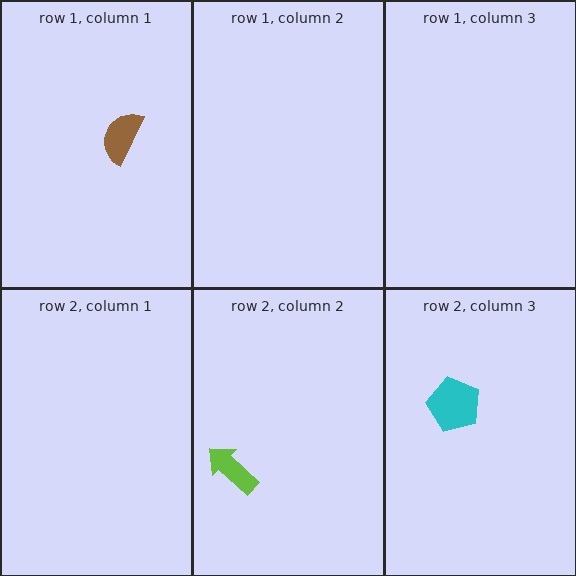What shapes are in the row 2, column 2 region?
The lime arrow.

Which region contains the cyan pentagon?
The row 2, column 3 region.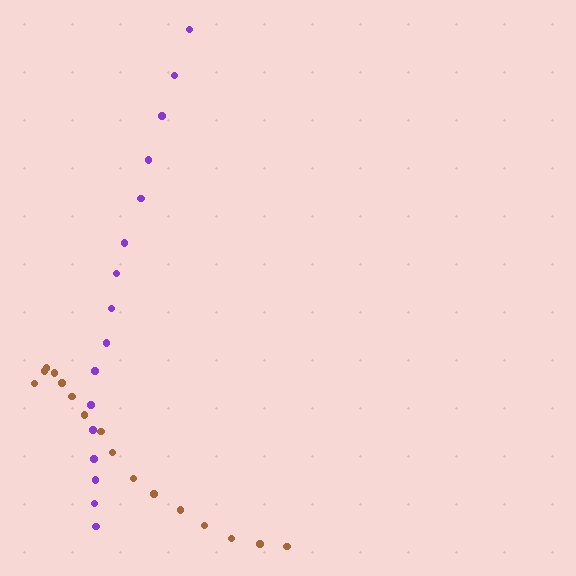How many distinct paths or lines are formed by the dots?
There are 2 distinct paths.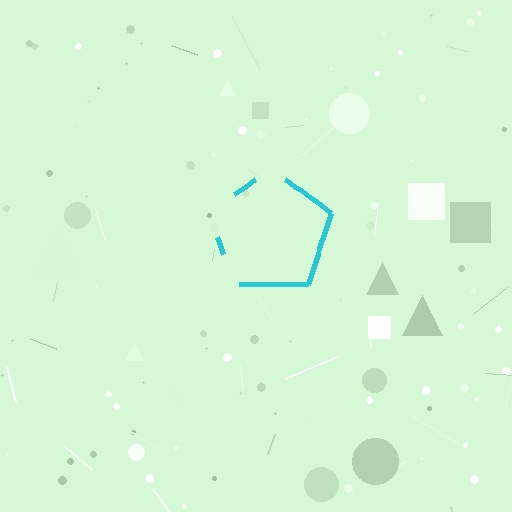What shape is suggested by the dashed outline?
The dashed outline suggests a pentagon.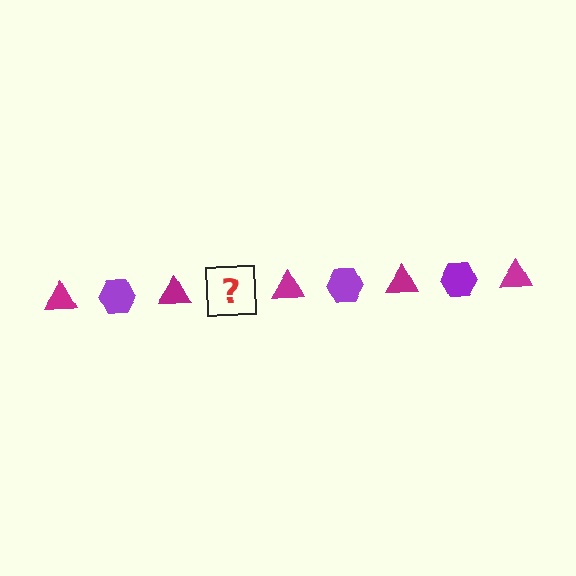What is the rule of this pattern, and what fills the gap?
The rule is that the pattern alternates between magenta triangle and purple hexagon. The gap should be filled with a purple hexagon.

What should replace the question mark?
The question mark should be replaced with a purple hexagon.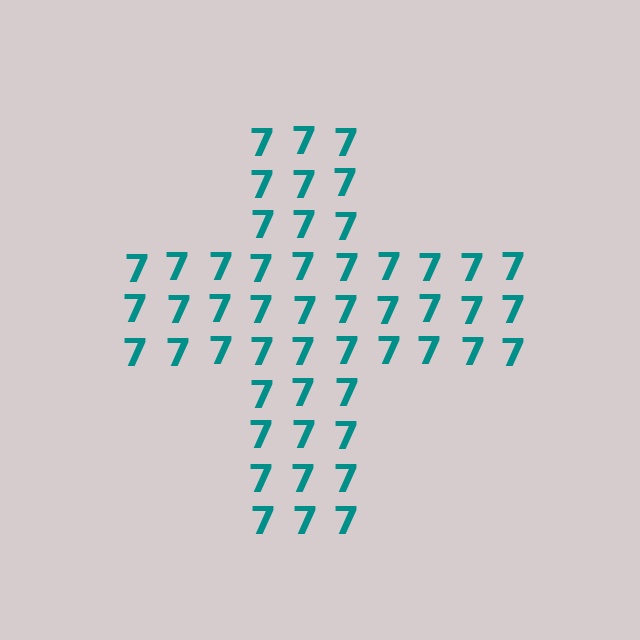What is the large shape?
The large shape is a cross.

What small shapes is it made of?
It is made of small digit 7's.